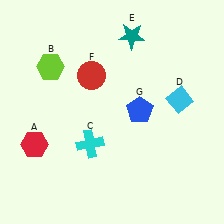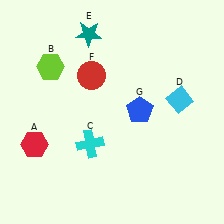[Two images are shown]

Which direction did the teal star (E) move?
The teal star (E) moved left.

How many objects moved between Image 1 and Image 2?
1 object moved between the two images.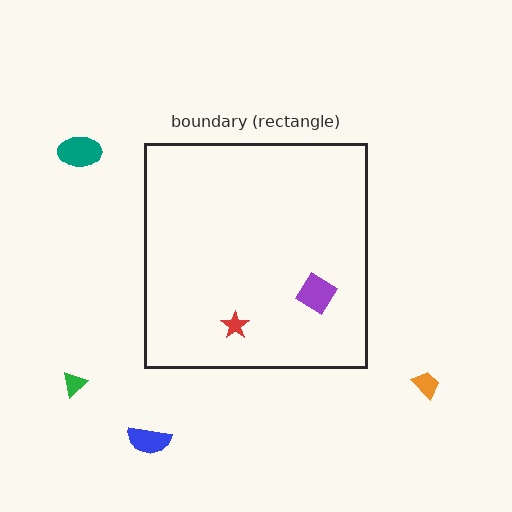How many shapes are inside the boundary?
2 inside, 4 outside.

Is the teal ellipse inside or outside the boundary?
Outside.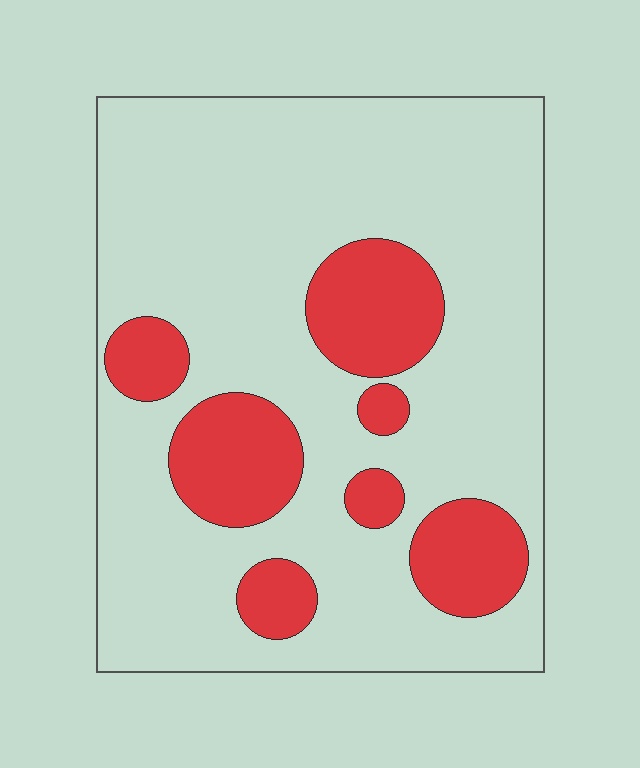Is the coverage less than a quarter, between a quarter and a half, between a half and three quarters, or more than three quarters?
Less than a quarter.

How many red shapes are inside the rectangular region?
7.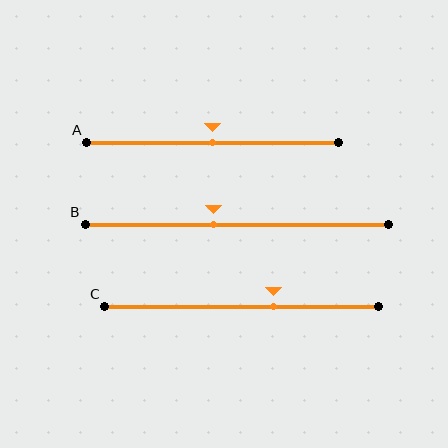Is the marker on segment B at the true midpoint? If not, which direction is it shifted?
No, the marker on segment B is shifted to the left by about 8% of the segment length.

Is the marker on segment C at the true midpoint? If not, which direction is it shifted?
No, the marker on segment C is shifted to the right by about 12% of the segment length.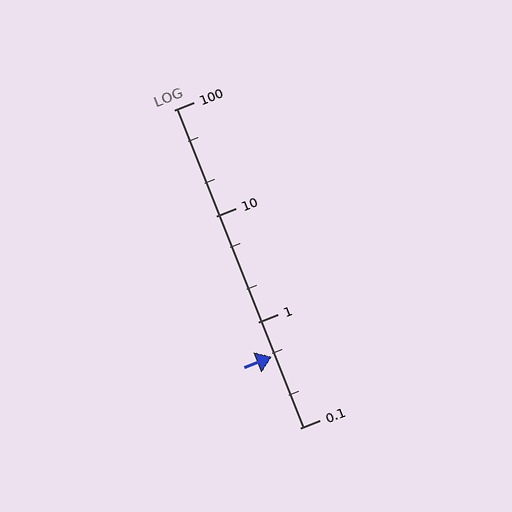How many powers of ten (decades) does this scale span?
The scale spans 3 decades, from 0.1 to 100.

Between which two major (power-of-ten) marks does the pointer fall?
The pointer is between 0.1 and 1.